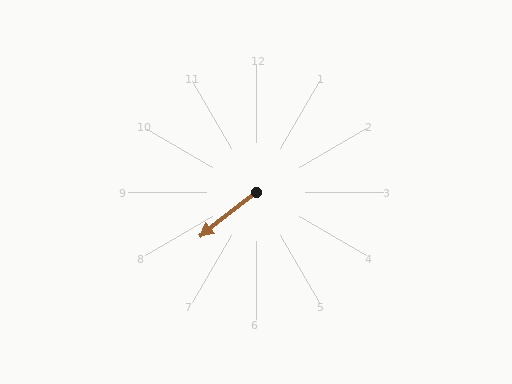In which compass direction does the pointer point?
Southwest.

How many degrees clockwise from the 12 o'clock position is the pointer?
Approximately 232 degrees.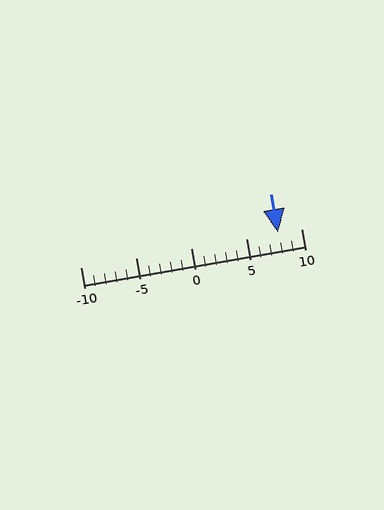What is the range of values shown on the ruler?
The ruler shows values from -10 to 10.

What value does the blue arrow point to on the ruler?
The blue arrow points to approximately 8.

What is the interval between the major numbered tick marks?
The major tick marks are spaced 5 units apart.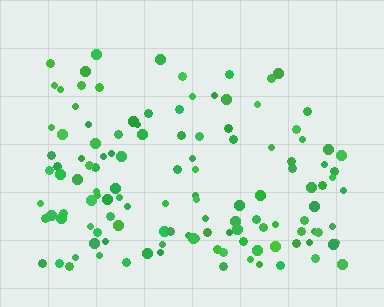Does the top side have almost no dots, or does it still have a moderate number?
Still a moderate number, just noticeably fewer than the bottom.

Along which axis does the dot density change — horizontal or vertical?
Vertical.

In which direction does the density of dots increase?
From top to bottom, with the bottom side densest.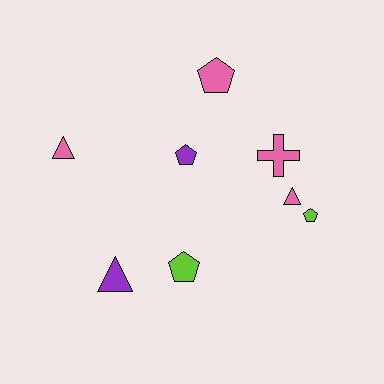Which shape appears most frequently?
Pentagon, with 4 objects.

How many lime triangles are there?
There are no lime triangles.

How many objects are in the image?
There are 8 objects.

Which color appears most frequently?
Pink, with 4 objects.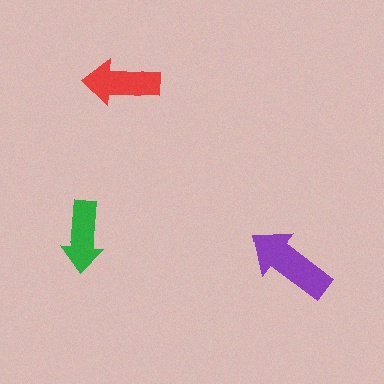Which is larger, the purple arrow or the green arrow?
The purple one.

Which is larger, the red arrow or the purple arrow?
The purple one.